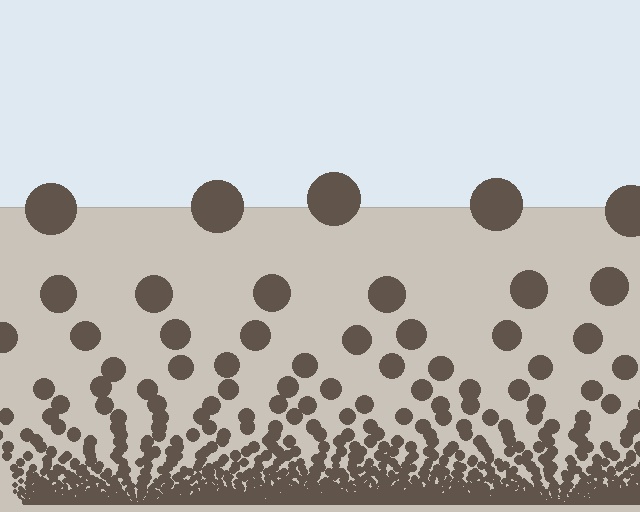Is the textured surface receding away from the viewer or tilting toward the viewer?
The surface appears to tilt toward the viewer. Texture elements get larger and sparser toward the top.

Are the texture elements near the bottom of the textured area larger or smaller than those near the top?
Smaller. The gradient is inverted — elements near the bottom are smaller and denser.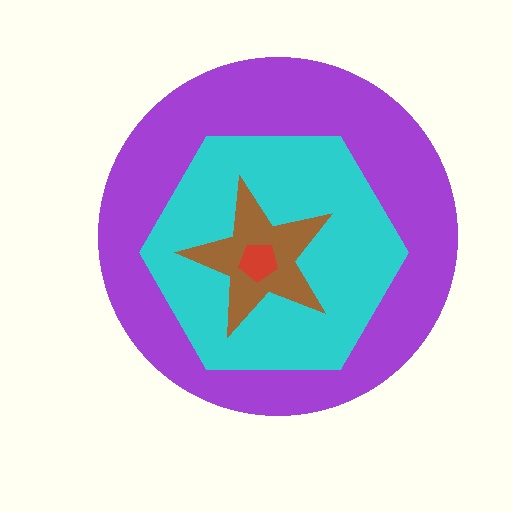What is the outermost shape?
The purple circle.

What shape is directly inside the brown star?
The red pentagon.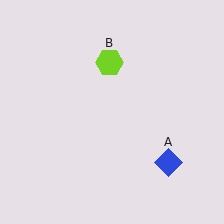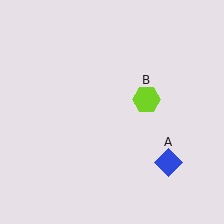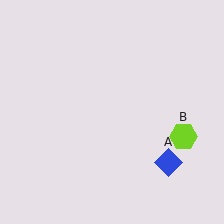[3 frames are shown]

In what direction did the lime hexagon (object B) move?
The lime hexagon (object B) moved down and to the right.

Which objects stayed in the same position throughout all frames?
Blue diamond (object A) remained stationary.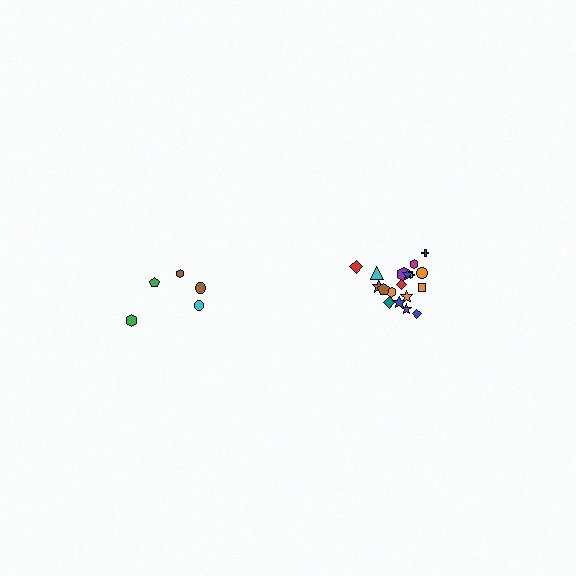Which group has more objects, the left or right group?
The right group.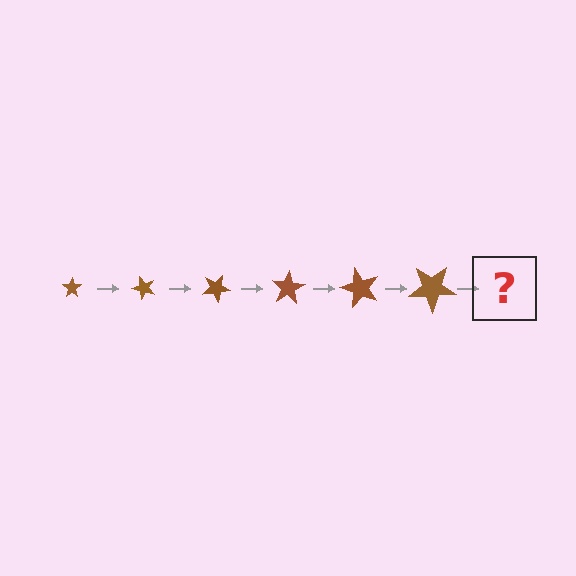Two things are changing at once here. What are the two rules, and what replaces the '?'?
The two rules are that the star grows larger each step and it rotates 50 degrees each step. The '?' should be a star, larger than the previous one and rotated 300 degrees from the start.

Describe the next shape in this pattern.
It should be a star, larger than the previous one and rotated 300 degrees from the start.